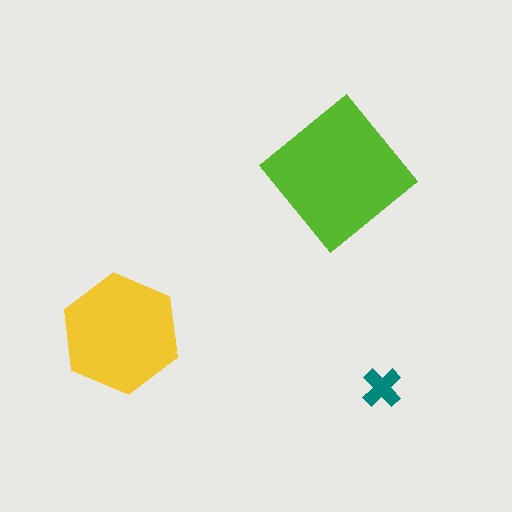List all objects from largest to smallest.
The lime diamond, the yellow hexagon, the teal cross.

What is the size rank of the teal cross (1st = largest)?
3rd.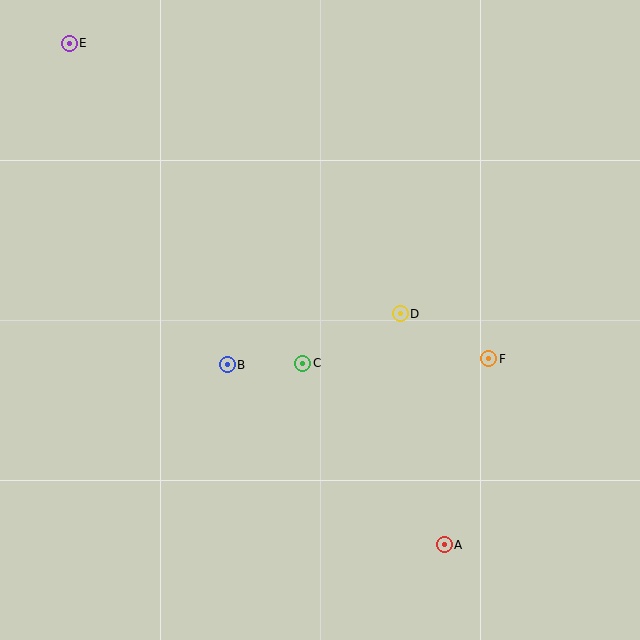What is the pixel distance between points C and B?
The distance between C and B is 75 pixels.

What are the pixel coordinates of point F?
Point F is at (489, 359).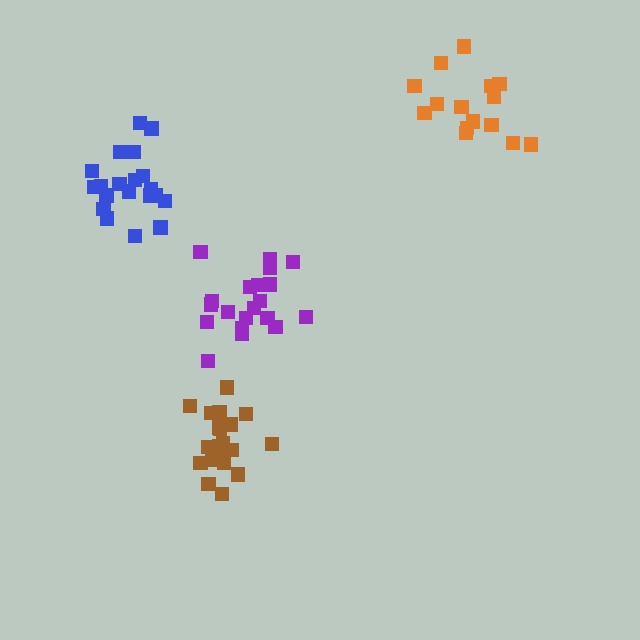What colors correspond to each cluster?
The clusters are colored: blue, purple, brown, orange.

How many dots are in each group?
Group 1: 20 dots, Group 2: 20 dots, Group 3: 20 dots, Group 4: 15 dots (75 total).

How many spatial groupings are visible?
There are 4 spatial groupings.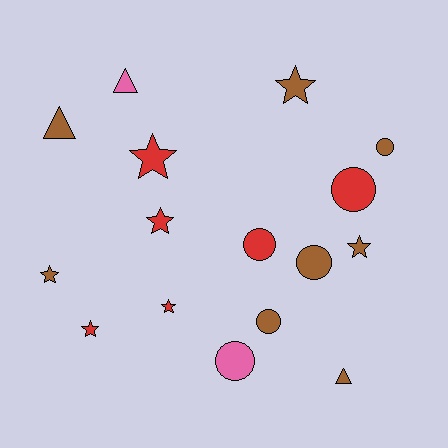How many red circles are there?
There are 2 red circles.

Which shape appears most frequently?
Star, with 7 objects.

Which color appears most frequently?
Brown, with 8 objects.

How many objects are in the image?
There are 16 objects.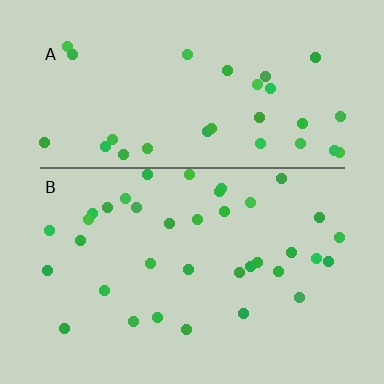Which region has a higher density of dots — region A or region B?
B (the bottom).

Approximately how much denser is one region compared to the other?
Approximately 1.1× — region B over region A.